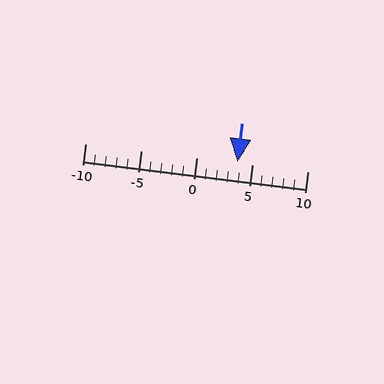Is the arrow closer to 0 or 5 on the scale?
The arrow is closer to 5.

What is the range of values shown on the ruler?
The ruler shows values from -10 to 10.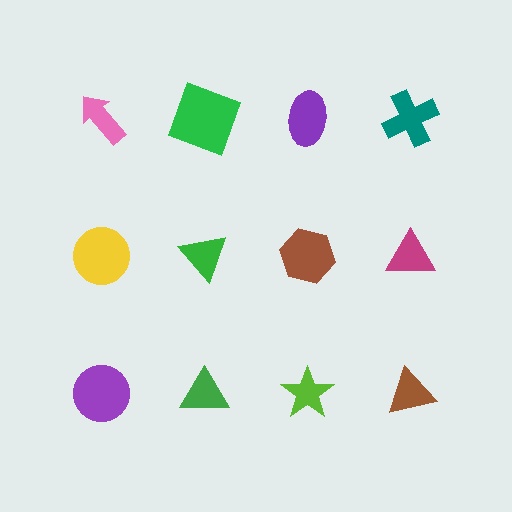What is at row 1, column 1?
A pink arrow.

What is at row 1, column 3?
A purple ellipse.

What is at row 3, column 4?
A brown triangle.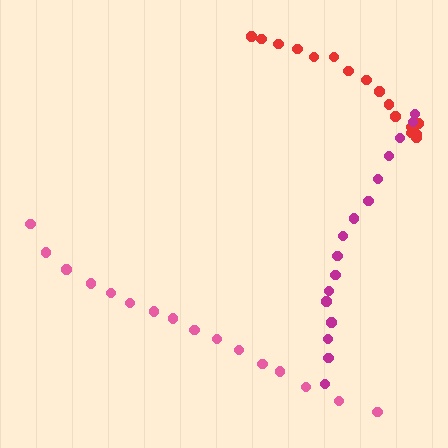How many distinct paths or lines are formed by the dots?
There are 3 distinct paths.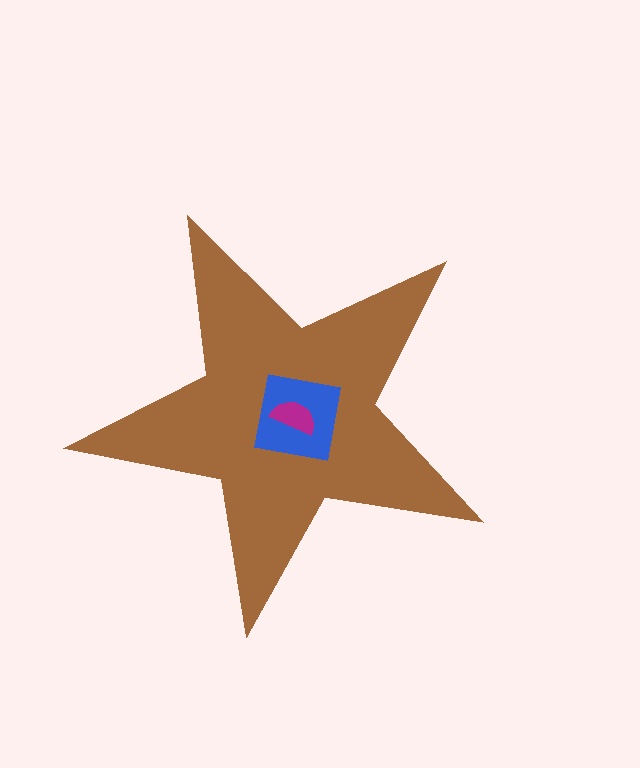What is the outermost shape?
The brown star.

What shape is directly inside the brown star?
The blue square.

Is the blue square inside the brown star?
Yes.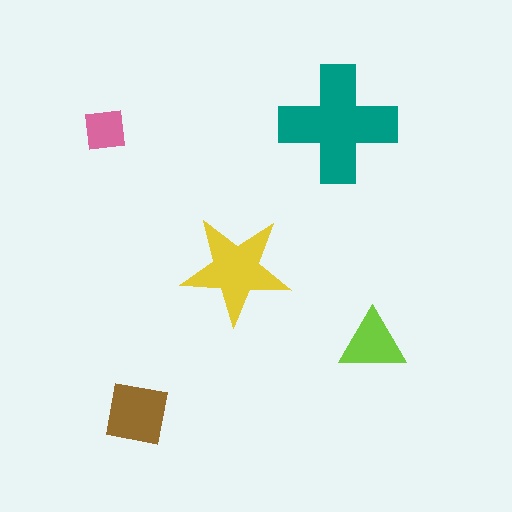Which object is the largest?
The teal cross.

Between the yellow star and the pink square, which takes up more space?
The yellow star.